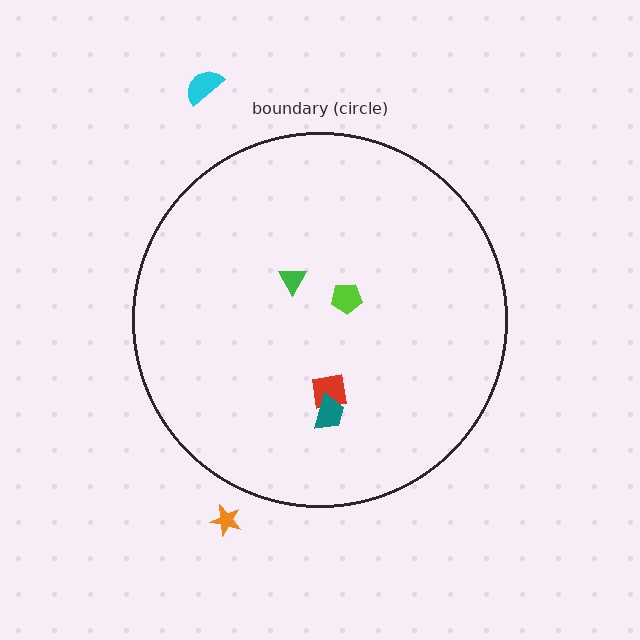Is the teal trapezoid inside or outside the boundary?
Inside.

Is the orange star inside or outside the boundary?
Outside.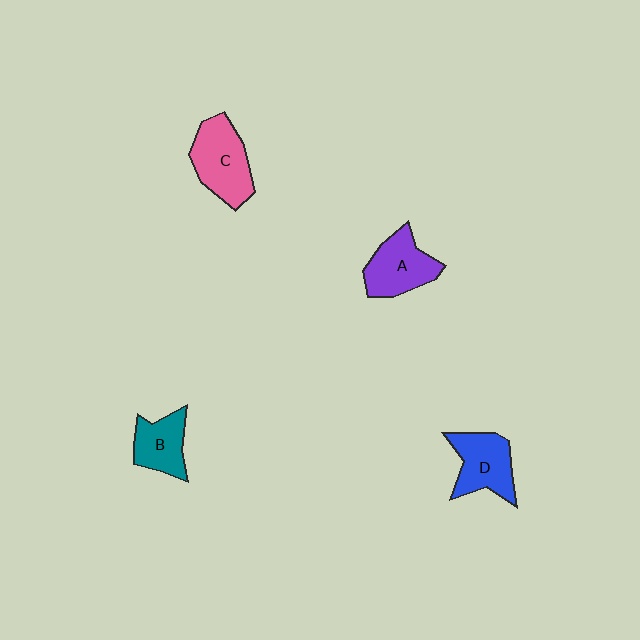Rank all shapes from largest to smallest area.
From largest to smallest: C (pink), A (purple), D (blue), B (teal).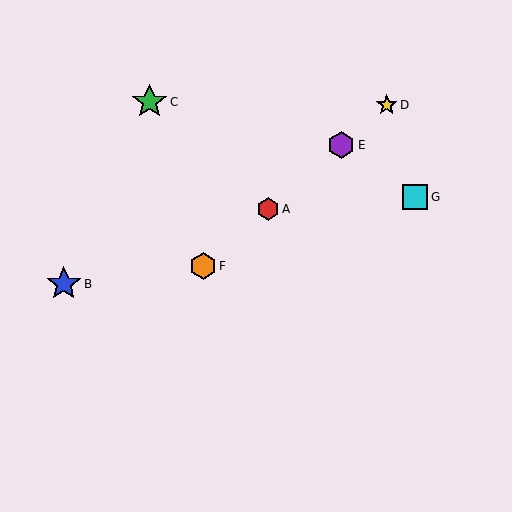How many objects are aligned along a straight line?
4 objects (A, D, E, F) are aligned along a straight line.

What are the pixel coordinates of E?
Object E is at (341, 145).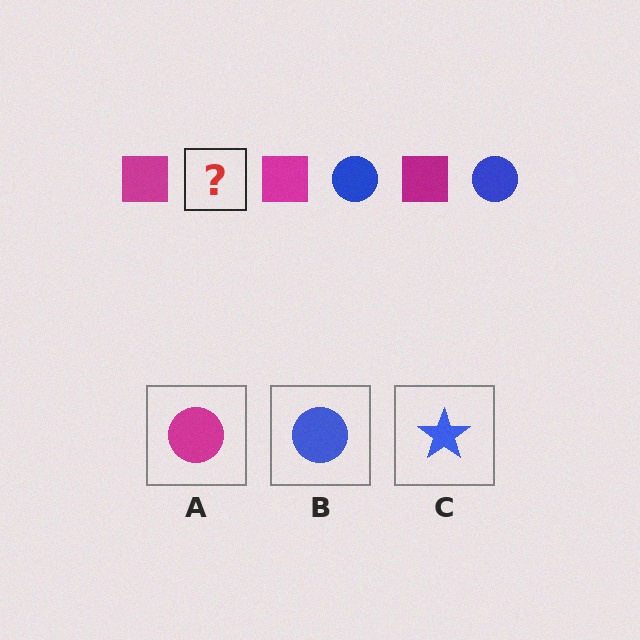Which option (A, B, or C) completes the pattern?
B.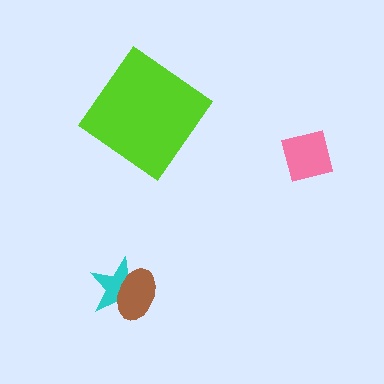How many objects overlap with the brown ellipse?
1 object overlaps with the brown ellipse.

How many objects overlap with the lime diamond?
0 objects overlap with the lime diamond.